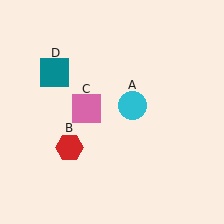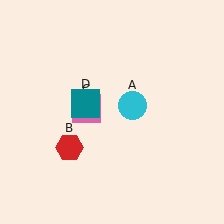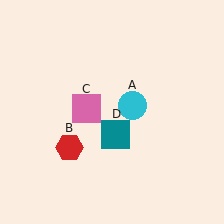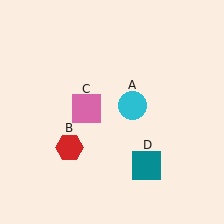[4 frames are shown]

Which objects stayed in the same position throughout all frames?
Cyan circle (object A) and red hexagon (object B) and pink square (object C) remained stationary.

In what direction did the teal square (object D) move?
The teal square (object D) moved down and to the right.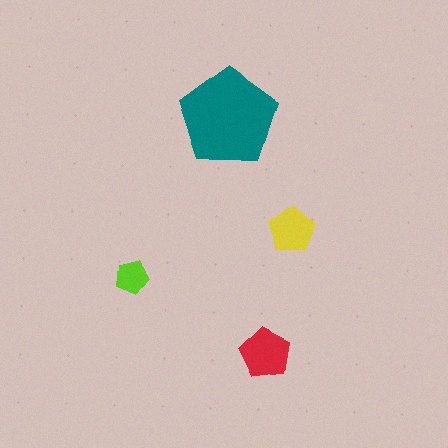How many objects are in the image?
There are 4 objects in the image.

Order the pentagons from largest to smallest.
the teal one, the red one, the yellow one, the lime one.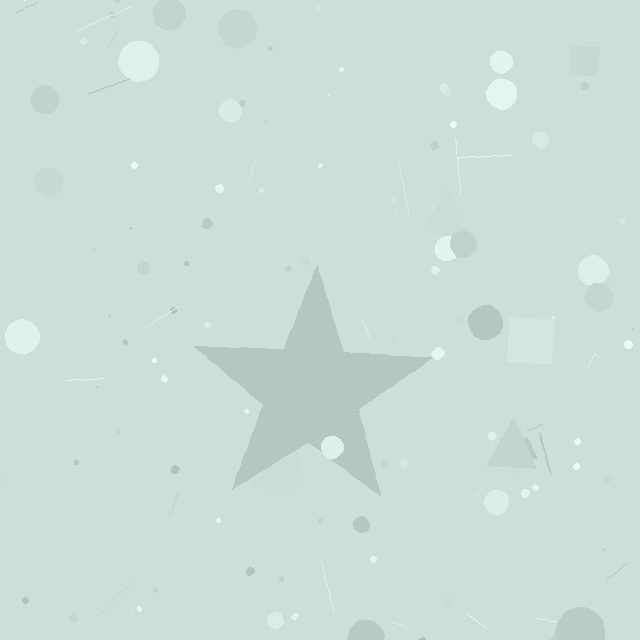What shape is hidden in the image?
A star is hidden in the image.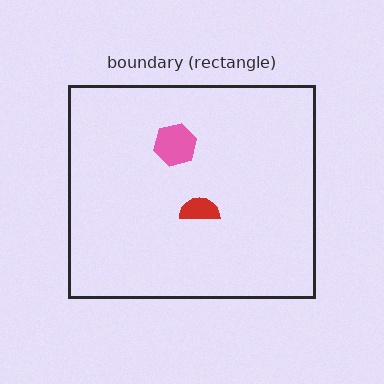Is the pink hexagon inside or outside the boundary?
Inside.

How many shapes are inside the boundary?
2 inside, 0 outside.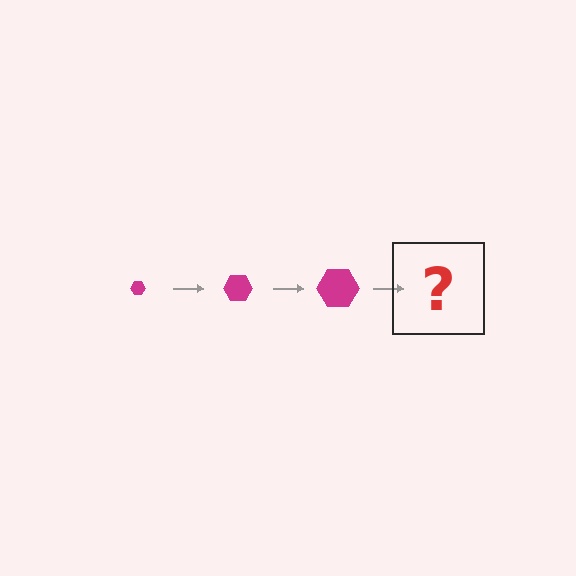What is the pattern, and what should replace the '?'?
The pattern is that the hexagon gets progressively larger each step. The '?' should be a magenta hexagon, larger than the previous one.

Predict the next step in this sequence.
The next step is a magenta hexagon, larger than the previous one.